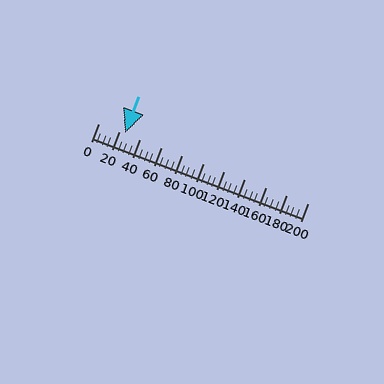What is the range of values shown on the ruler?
The ruler shows values from 0 to 200.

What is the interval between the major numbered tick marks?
The major tick marks are spaced 20 units apart.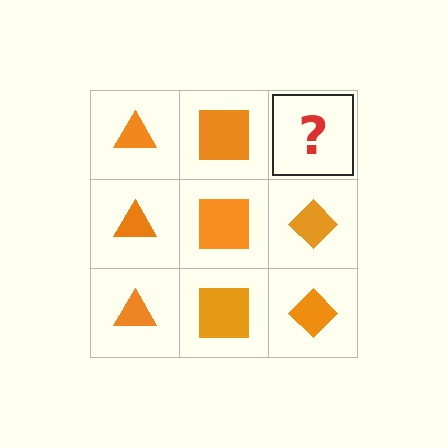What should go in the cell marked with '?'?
The missing cell should contain an orange diamond.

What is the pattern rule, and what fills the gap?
The rule is that each column has a consistent shape. The gap should be filled with an orange diamond.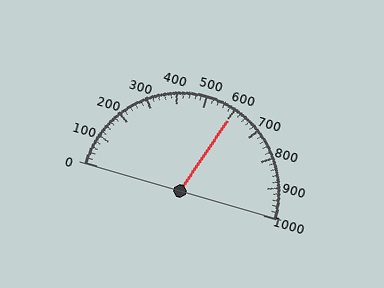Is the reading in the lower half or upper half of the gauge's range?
The reading is in the upper half of the range (0 to 1000).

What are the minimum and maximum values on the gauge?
The gauge ranges from 0 to 1000.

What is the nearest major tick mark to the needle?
The nearest major tick mark is 600.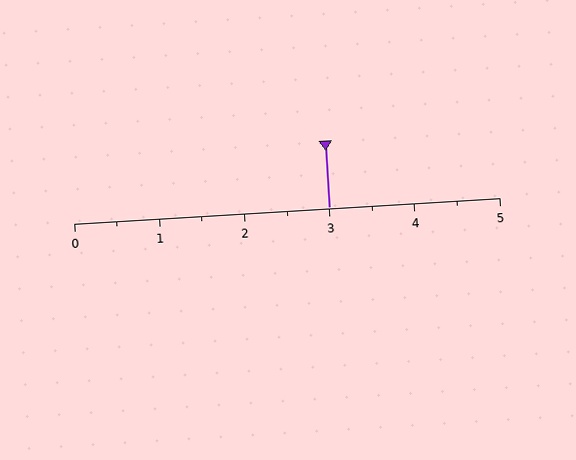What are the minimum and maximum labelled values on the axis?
The axis runs from 0 to 5.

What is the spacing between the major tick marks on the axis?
The major ticks are spaced 1 apart.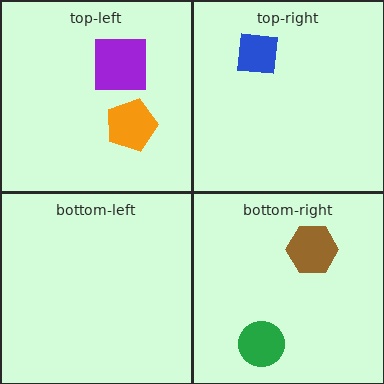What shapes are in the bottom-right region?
The brown hexagon, the green circle.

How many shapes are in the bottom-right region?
2.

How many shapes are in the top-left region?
2.